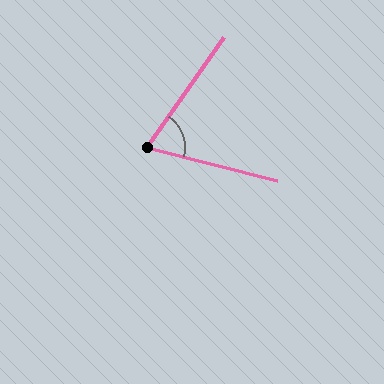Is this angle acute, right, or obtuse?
It is acute.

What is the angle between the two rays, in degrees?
Approximately 69 degrees.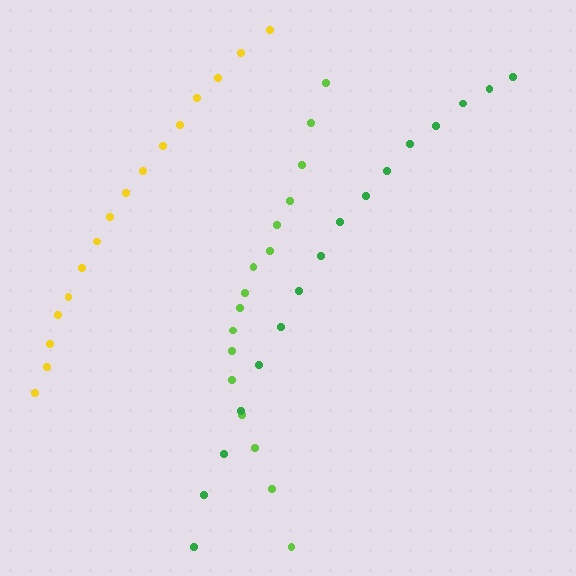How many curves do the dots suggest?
There are 3 distinct paths.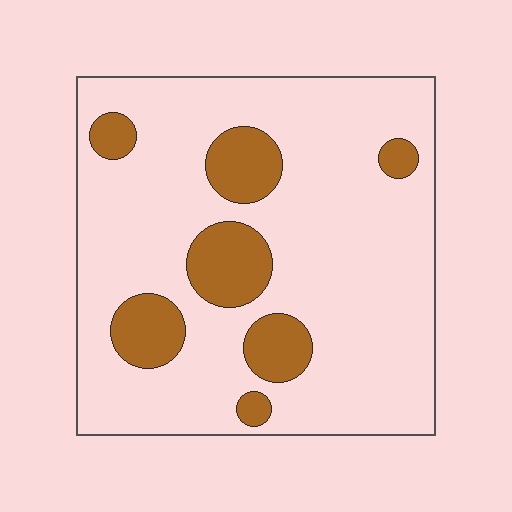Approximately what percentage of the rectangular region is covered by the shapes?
Approximately 20%.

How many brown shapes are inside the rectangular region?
7.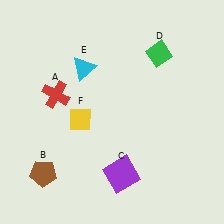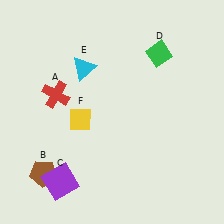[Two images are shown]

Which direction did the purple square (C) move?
The purple square (C) moved left.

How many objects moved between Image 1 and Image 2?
1 object moved between the two images.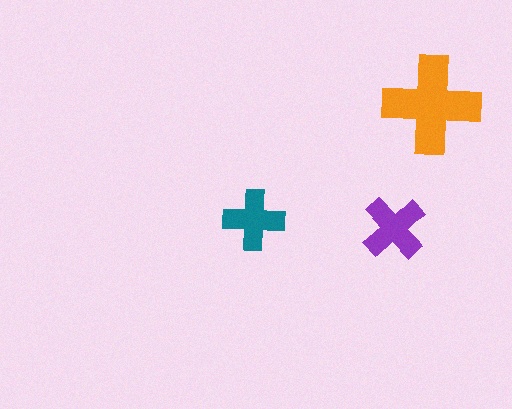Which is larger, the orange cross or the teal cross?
The orange one.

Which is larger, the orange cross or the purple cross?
The orange one.